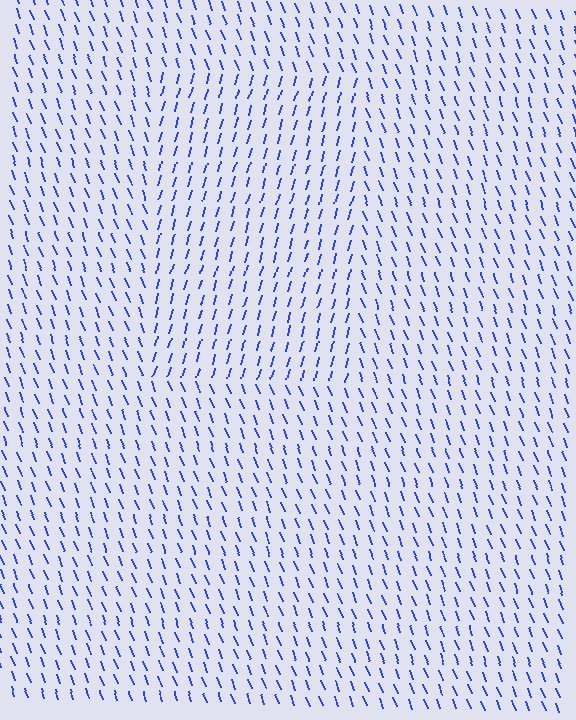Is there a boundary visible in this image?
Yes, there is a texture boundary formed by a change in line orientation.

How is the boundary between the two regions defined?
The boundary is defined purely by a change in line orientation (approximately 36 degrees difference). All lines are the same color and thickness.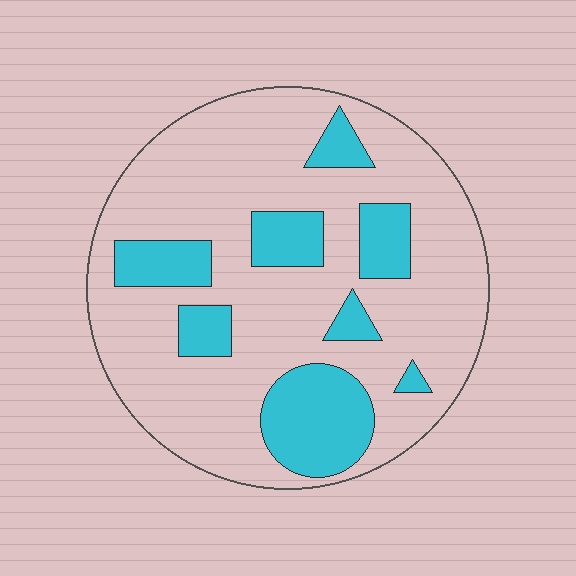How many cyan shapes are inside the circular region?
8.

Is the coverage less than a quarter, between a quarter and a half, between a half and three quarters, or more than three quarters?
Less than a quarter.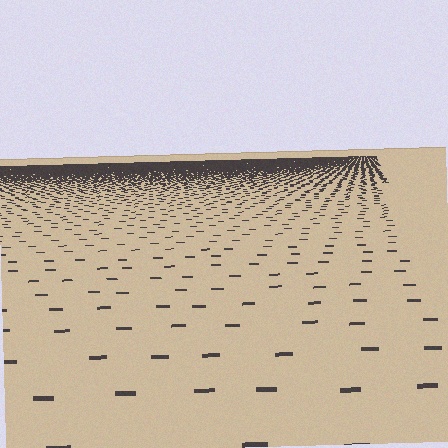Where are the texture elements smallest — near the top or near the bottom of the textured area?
Near the top.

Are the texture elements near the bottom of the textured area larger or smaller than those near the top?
Larger. Near the bottom, elements are closer to the viewer and appear at a bigger on-screen size.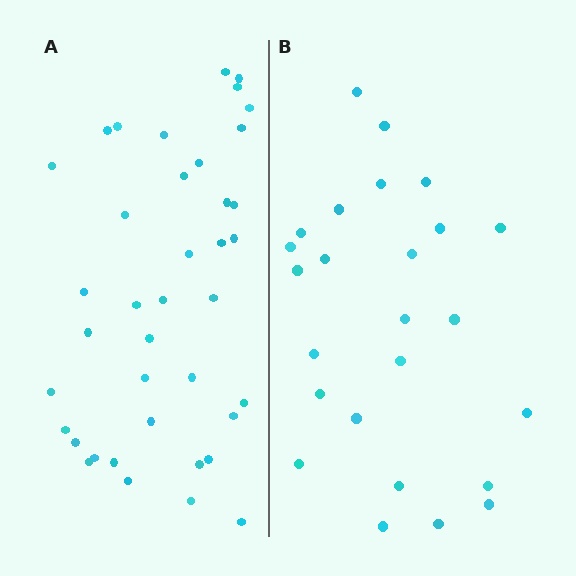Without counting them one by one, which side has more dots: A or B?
Region A (the left region) has more dots.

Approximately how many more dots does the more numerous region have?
Region A has approximately 15 more dots than region B.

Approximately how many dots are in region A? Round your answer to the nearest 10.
About 40 dots. (The exact count is 39, which rounds to 40.)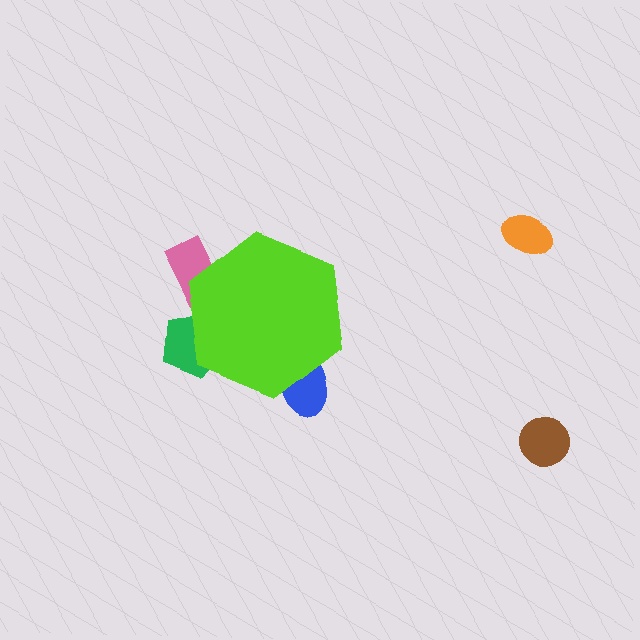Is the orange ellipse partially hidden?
No, the orange ellipse is fully visible.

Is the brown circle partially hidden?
No, the brown circle is fully visible.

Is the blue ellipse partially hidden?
Yes, the blue ellipse is partially hidden behind the lime hexagon.